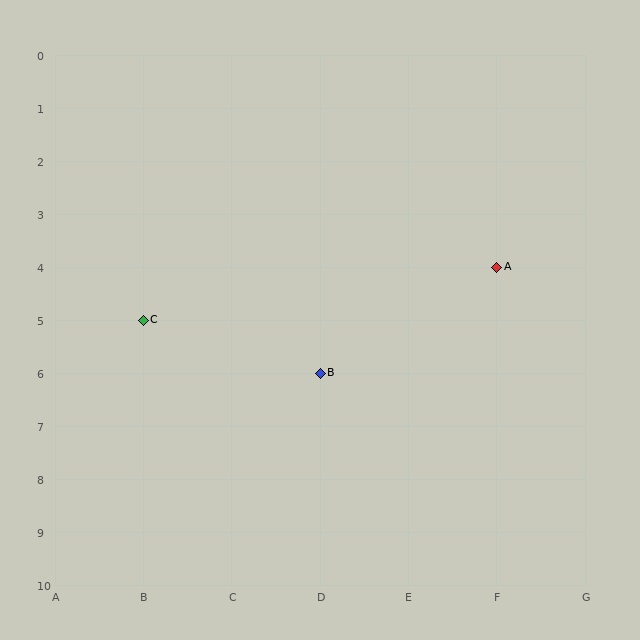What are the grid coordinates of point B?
Point B is at grid coordinates (D, 6).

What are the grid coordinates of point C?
Point C is at grid coordinates (B, 5).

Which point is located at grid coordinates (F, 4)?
Point A is at (F, 4).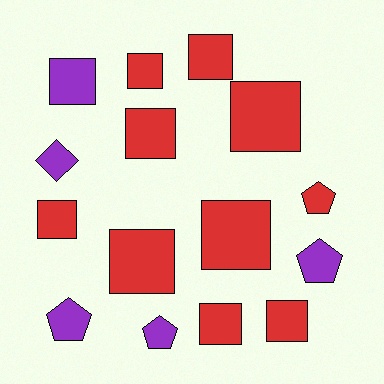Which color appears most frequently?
Red, with 10 objects.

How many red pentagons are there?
There is 1 red pentagon.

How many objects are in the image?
There are 15 objects.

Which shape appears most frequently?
Square, with 10 objects.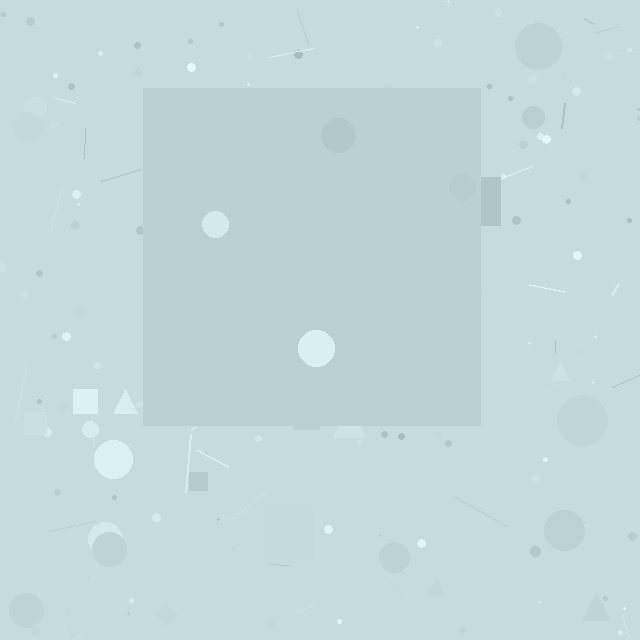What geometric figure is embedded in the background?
A square is embedded in the background.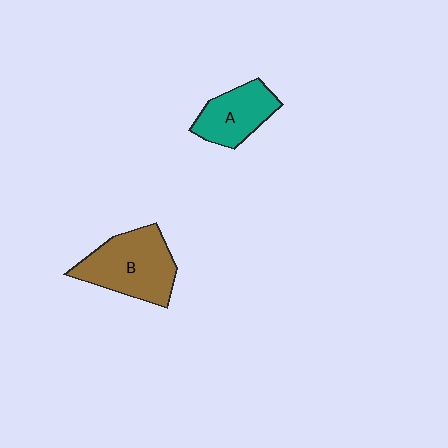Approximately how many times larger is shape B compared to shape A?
Approximately 1.5 times.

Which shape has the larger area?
Shape B (brown).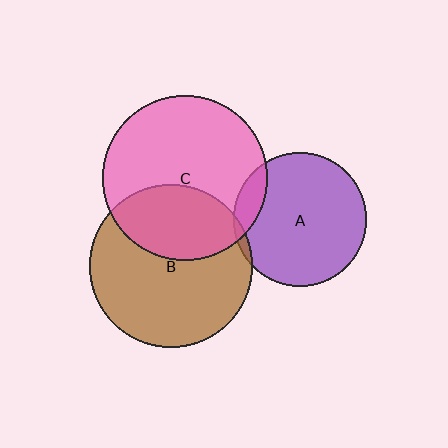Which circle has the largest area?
Circle C (pink).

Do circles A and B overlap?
Yes.